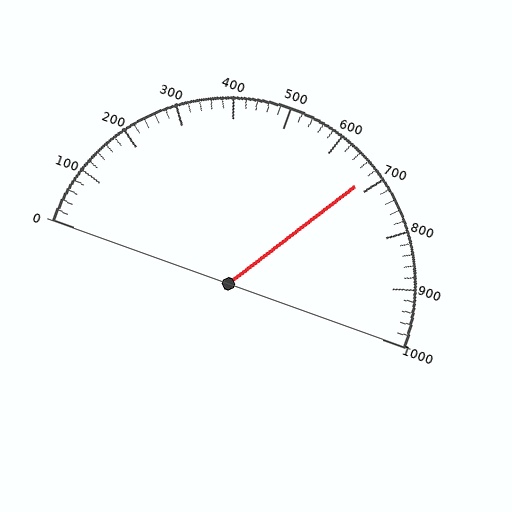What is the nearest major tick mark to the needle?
The nearest major tick mark is 700.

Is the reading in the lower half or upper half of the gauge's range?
The reading is in the upper half of the range (0 to 1000).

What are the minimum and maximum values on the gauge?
The gauge ranges from 0 to 1000.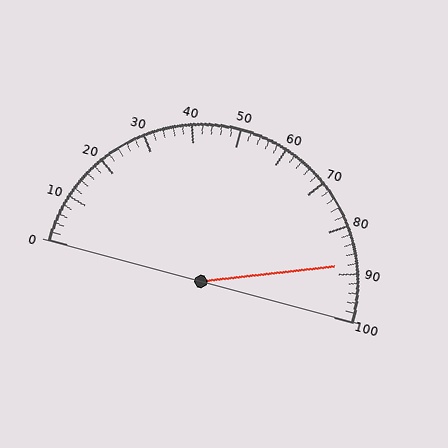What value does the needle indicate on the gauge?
The needle indicates approximately 88.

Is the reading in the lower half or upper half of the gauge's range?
The reading is in the upper half of the range (0 to 100).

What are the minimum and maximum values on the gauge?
The gauge ranges from 0 to 100.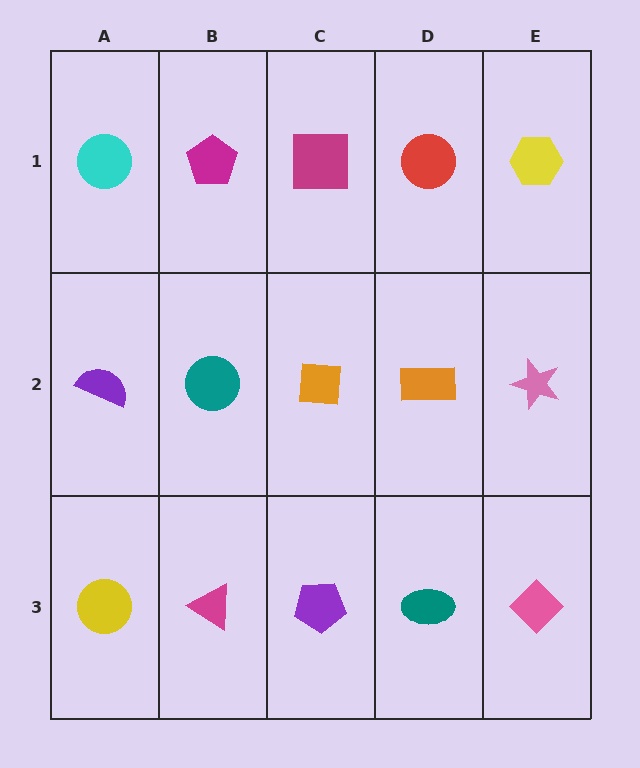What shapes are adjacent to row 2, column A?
A cyan circle (row 1, column A), a yellow circle (row 3, column A), a teal circle (row 2, column B).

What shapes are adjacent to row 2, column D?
A red circle (row 1, column D), a teal ellipse (row 3, column D), an orange square (row 2, column C), a pink star (row 2, column E).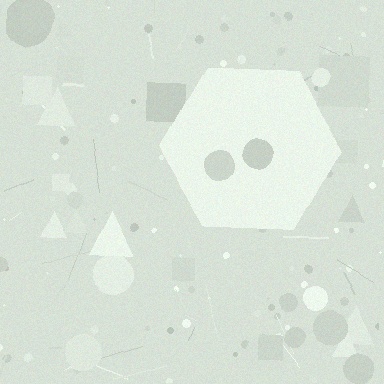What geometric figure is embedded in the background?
A hexagon is embedded in the background.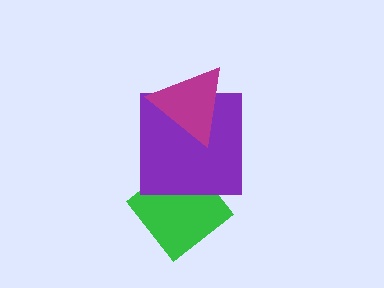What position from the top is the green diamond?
The green diamond is 3rd from the top.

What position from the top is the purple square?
The purple square is 2nd from the top.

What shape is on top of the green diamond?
The purple square is on top of the green diamond.